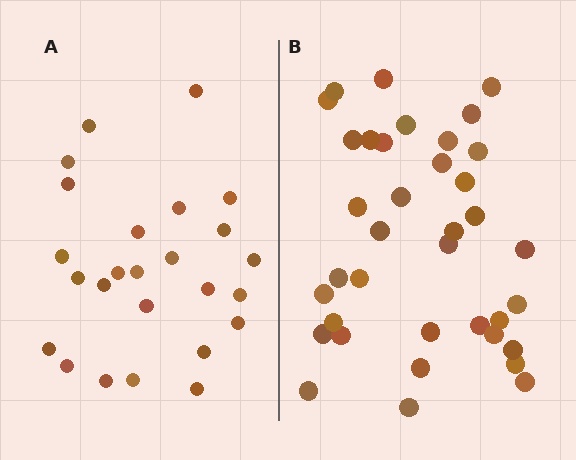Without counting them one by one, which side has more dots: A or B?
Region B (the right region) has more dots.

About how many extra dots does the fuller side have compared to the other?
Region B has roughly 12 or so more dots than region A.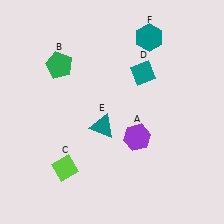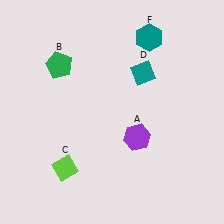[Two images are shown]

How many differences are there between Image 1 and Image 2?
There is 1 difference between the two images.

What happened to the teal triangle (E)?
The teal triangle (E) was removed in Image 2. It was in the bottom-left area of Image 1.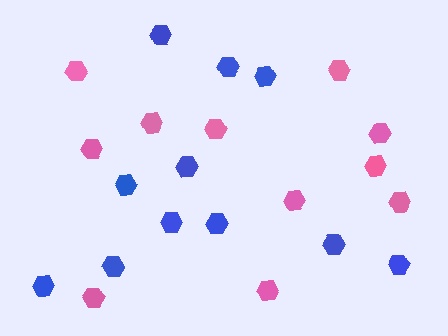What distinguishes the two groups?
There are 2 groups: one group of pink hexagons (11) and one group of blue hexagons (11).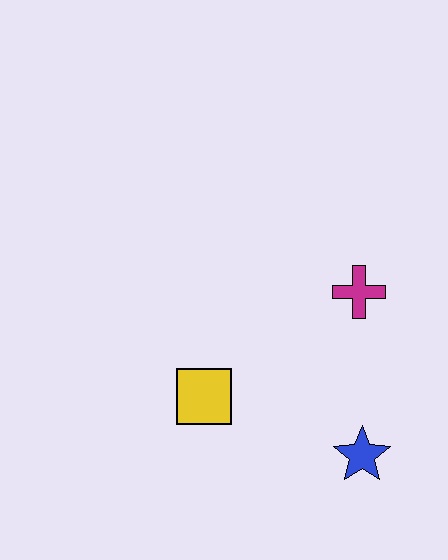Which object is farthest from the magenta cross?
The yellow square is farthest from the magenta cross.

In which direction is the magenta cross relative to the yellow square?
The magenta cross is to the right of the yellow square.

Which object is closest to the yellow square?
The blue star is closest to the yellow square.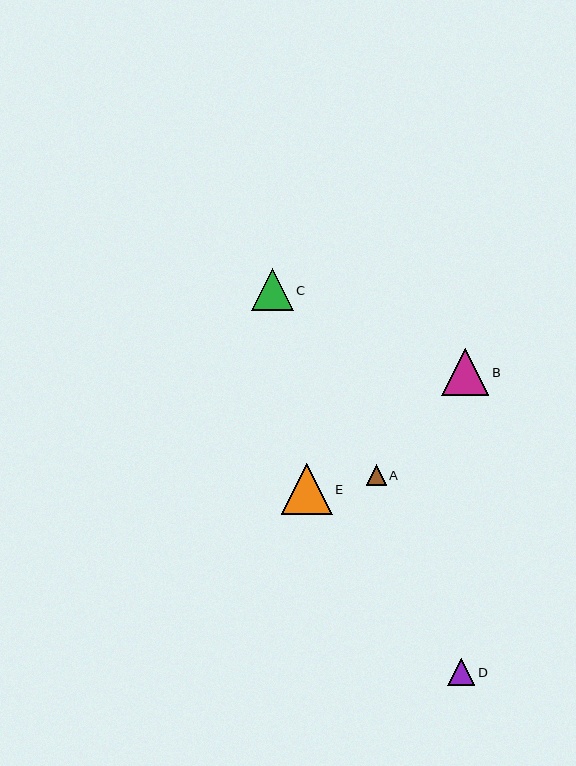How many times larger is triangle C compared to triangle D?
Triangle C is approximately 1.5 times the size of triangle D.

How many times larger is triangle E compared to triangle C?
Triangle E is approximately 1.2 times the size of triangle C.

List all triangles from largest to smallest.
From largest to smallest: E, B, C, D, A.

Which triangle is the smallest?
Triangle A is the smallest with a size of approximately 20 pixels.